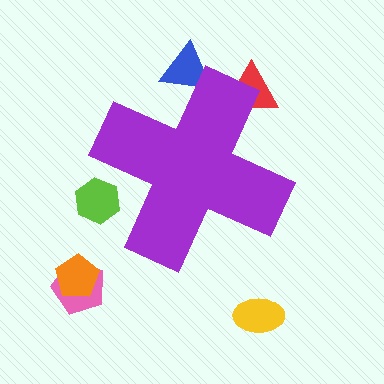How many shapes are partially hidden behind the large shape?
3 shapes are partially hidden.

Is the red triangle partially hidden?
Yes, the red triangle is partially hidden behind the purple cross.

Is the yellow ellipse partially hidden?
No, the yellow ellipse is fully visible.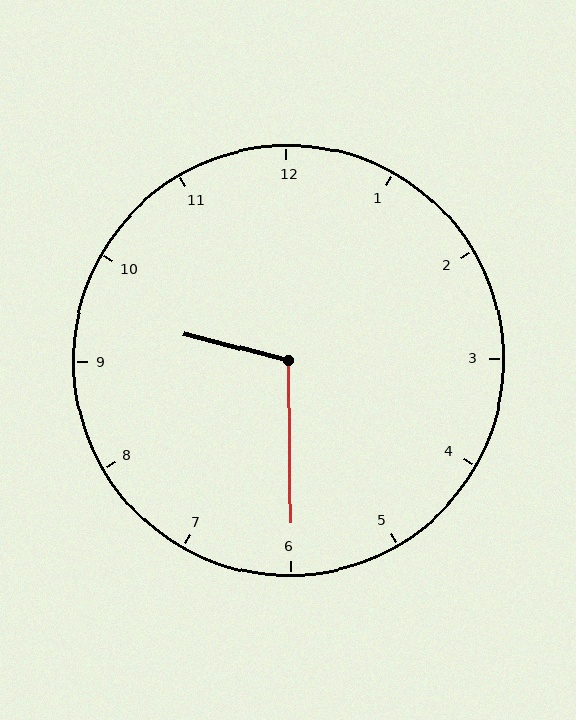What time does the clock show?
9:30.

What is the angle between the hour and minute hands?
Approximately 105 degrees.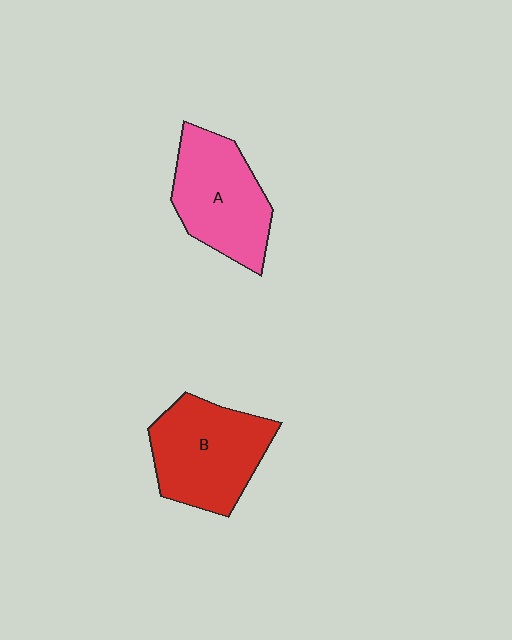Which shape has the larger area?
Shape B (red).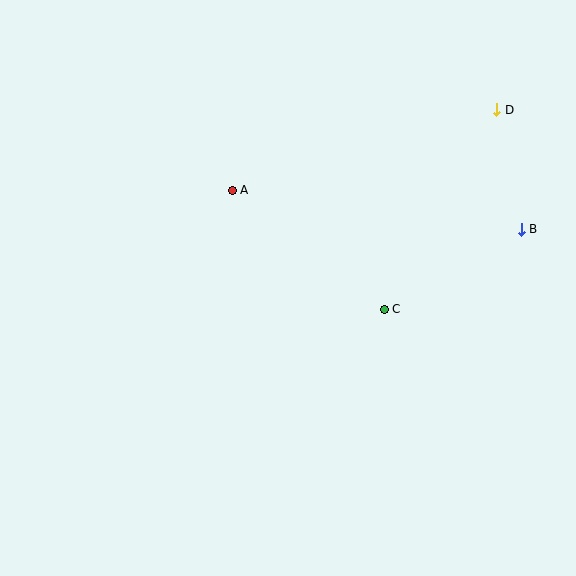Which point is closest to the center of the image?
Point C at (384, 309) is closest to the center.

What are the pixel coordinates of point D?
Point D is at (497, 110).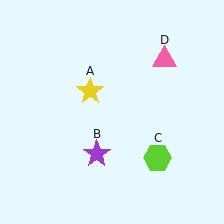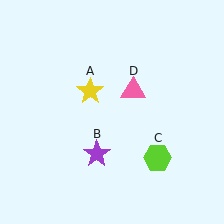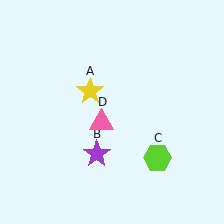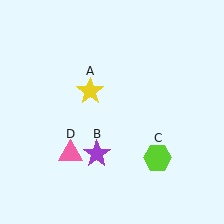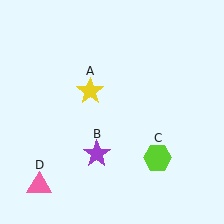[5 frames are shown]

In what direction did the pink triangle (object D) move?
The pink triangle (object D) moved down and to the left.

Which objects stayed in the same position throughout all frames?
Yellow star (object A) and purple star (object B) and lime hexagon (object C) remained stationary.